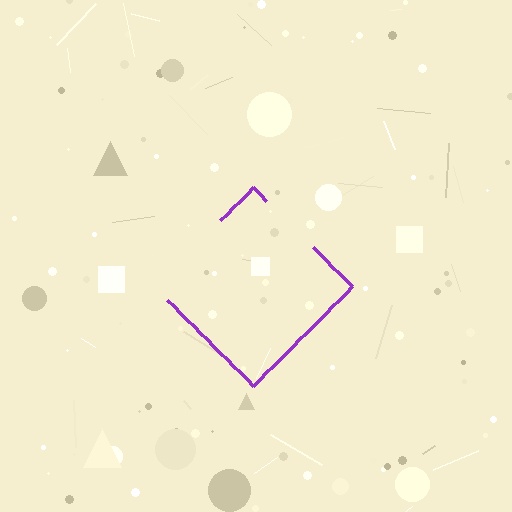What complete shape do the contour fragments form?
The contour fragments form a diamond.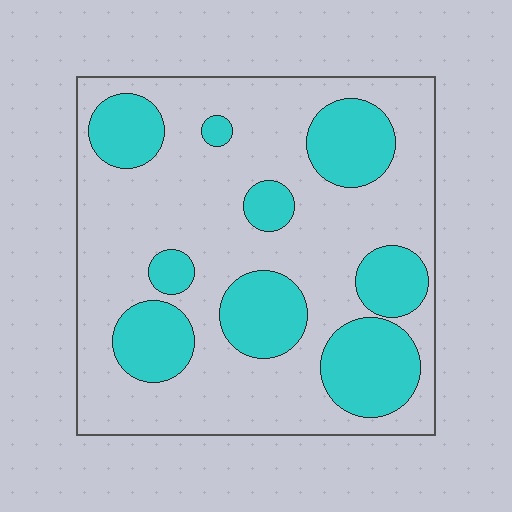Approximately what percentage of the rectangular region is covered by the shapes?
Approximately 30%.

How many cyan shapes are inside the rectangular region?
9.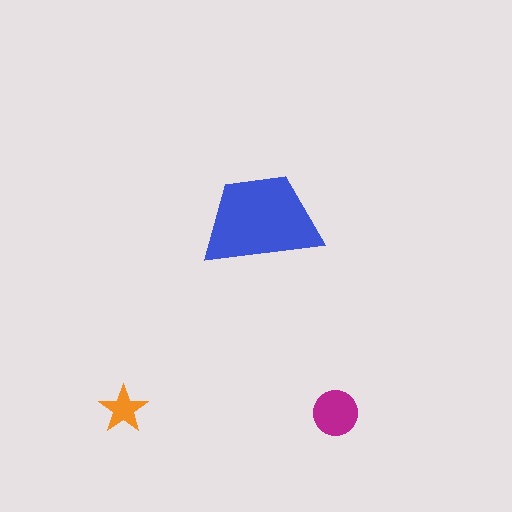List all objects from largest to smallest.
The blue trapezoid, the magenta circle, the orange star.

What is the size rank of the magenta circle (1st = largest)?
2nd.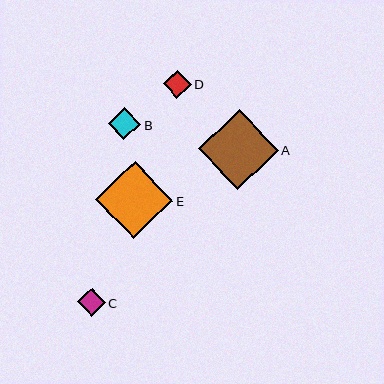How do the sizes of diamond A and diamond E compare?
Diamond A and diamond E are approximately the same size.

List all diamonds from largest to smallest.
From largest to smallest: A, E, B, C, D.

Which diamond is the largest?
Diamond A is the largest with a size of approximately 80 pixels.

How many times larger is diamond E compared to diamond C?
Diamond E is approximately 2.7 times the size of diamond C.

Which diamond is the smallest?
Diamond D is the smallest with a size of approximately 28 pixels.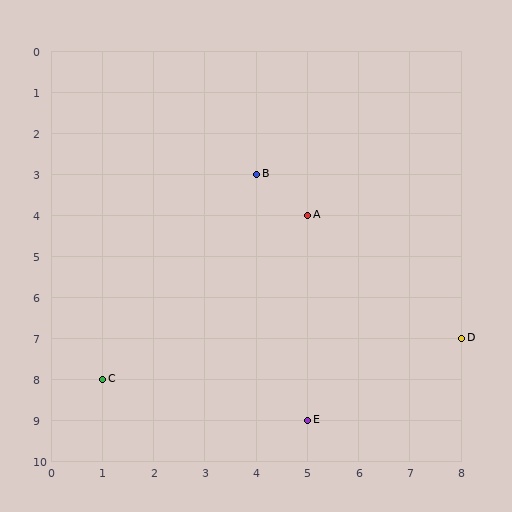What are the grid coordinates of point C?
Point C is at grid coordinates (1, 8).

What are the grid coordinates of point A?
Point A is at grid coordinates (5, 4).